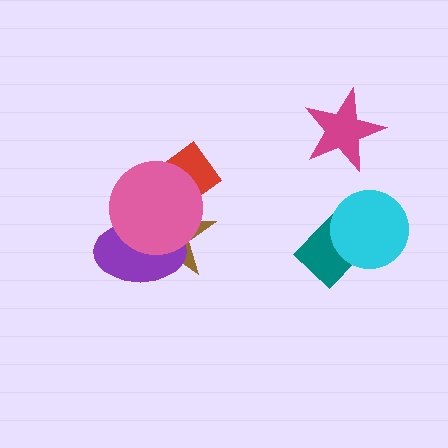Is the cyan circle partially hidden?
No, no other shape covers it.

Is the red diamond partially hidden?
Yes, it is partially covered by another shape.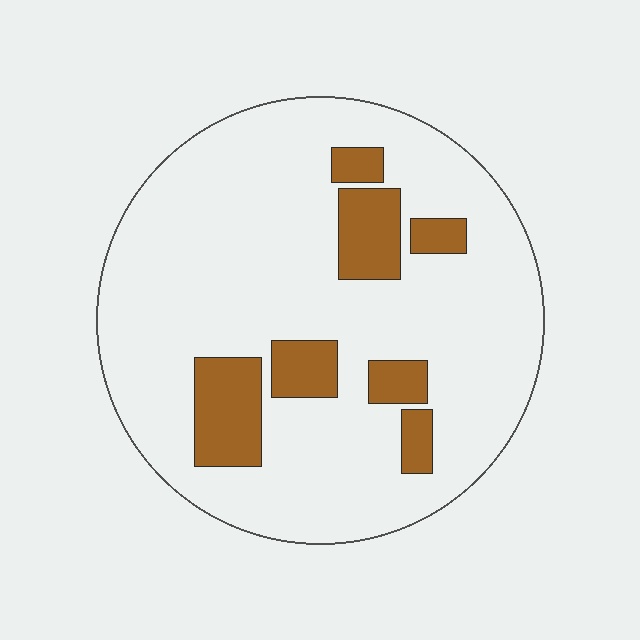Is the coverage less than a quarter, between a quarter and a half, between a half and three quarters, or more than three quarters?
Less than a quarter.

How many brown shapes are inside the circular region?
7.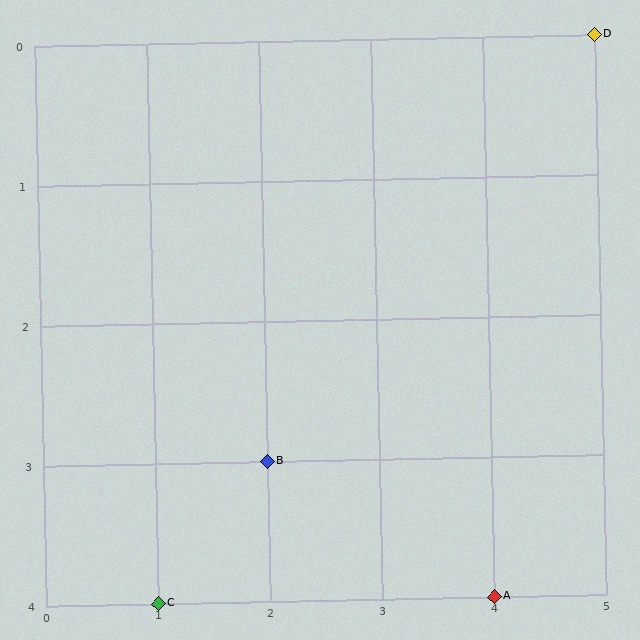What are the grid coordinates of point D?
Point D is at grid coordinates (5, 0).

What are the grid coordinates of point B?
Point B is at grid coordinates (2, 3).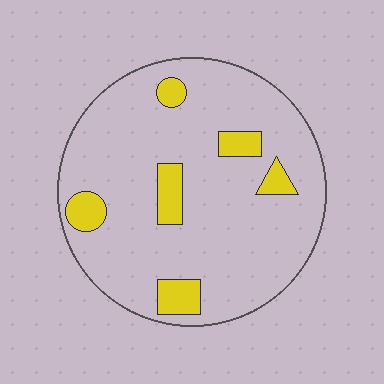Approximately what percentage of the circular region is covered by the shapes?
Approximately 15%.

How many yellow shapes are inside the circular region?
6.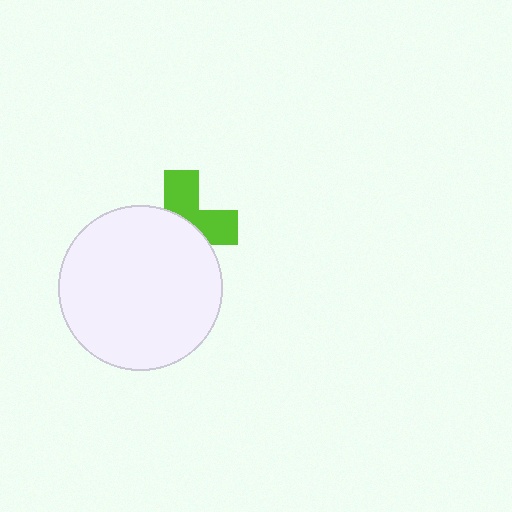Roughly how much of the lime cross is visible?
A small part of it is visible (roughly 43%).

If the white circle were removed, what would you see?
You would see the complete lime cross.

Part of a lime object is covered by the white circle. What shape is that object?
It is a cross.